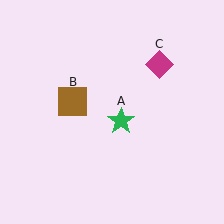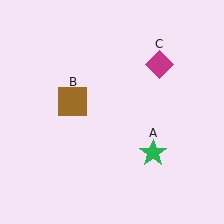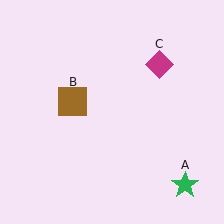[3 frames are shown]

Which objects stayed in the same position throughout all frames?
Brown square (object B) and magenta diamond (object C) remained stationary.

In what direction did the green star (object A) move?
The green star (object A) moved down and to the right.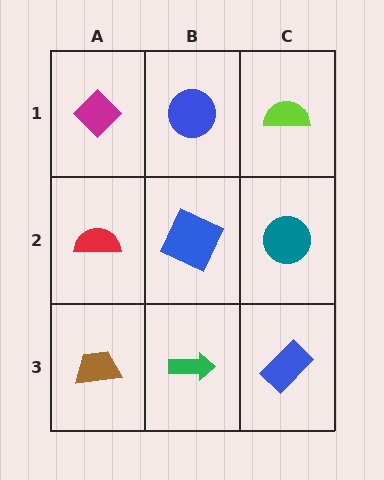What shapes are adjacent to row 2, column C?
A lime semicircle (row 1, column C), a blue rectangle (row 3, column C), a blue square (row 2, column B).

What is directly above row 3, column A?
A red semicircle.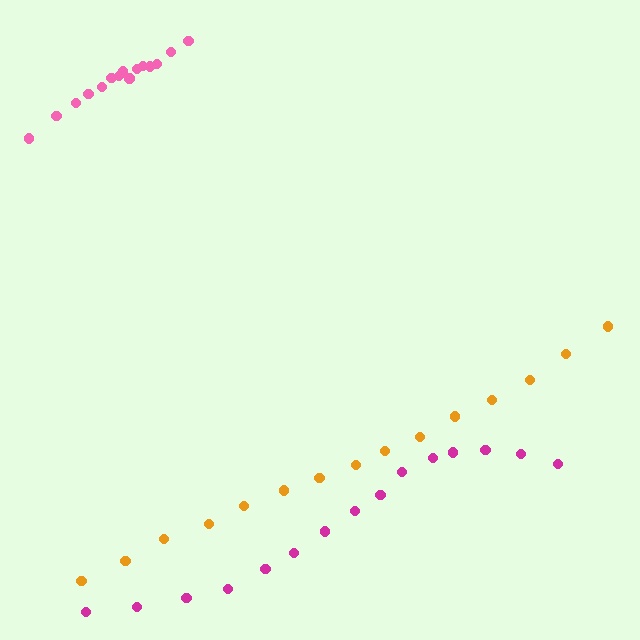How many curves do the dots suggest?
There are 3 distinct paths.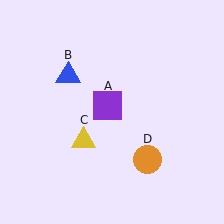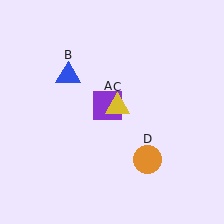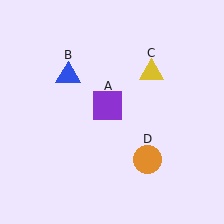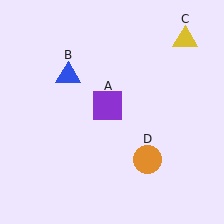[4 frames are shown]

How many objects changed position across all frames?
1 object changed position: yellow triangle (object C).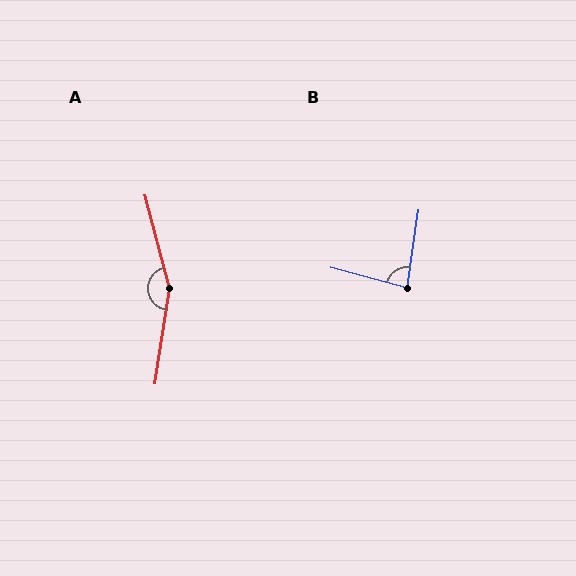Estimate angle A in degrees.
Approximately 157 degrees.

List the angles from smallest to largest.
B (83°), A (157°).